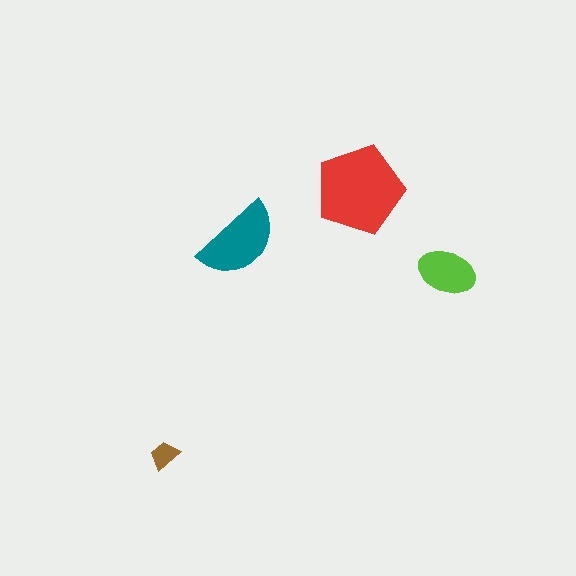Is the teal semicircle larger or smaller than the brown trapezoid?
Larger.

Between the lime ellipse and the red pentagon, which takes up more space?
The red pentagon.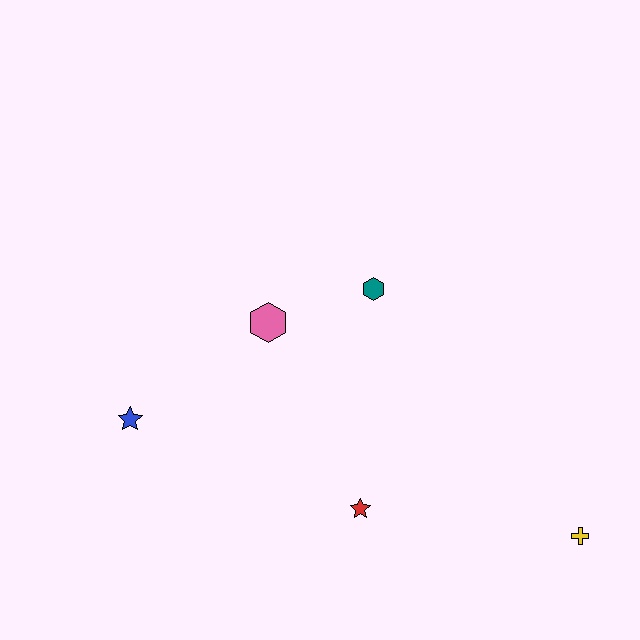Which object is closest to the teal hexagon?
The pink hexagon is closest to the teal hexagon.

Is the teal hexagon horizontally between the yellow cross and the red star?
Yes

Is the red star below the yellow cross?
No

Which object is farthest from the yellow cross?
The blue star is farthest from the yellow cross.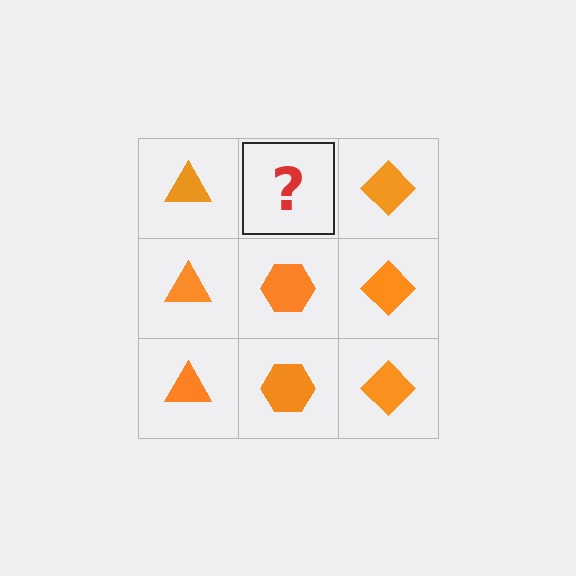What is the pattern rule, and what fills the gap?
The rule is that each column has a consistent shape. The gap should be filled with an orange hexagon.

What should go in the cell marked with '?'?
The missing cell should contain an orange hexagon.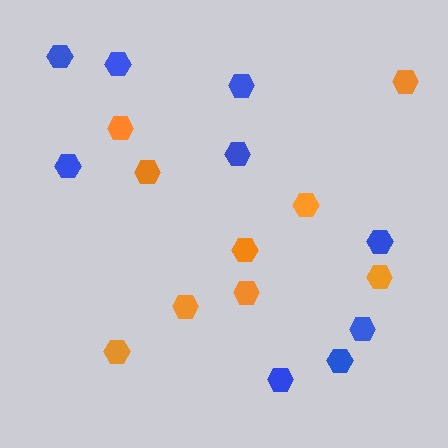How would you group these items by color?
There are 2 groups: one group of blue hexagons (9) and one group of orange hexagons (9).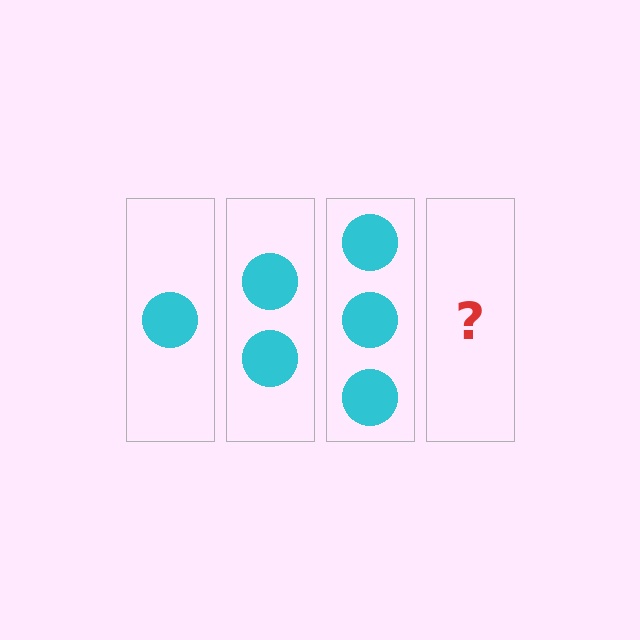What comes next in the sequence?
The next element should be 4 circles.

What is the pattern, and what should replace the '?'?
The pattern is that each step adds one more circle. The '?' should be 4 circles.